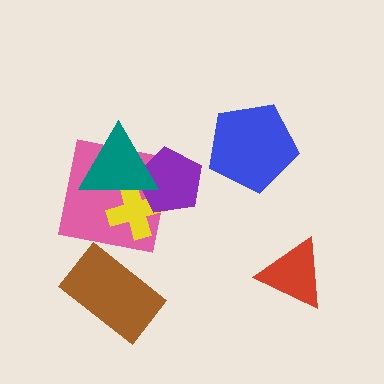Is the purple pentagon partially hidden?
Yes, it is partially covered by another shape.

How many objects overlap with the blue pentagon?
0 objects overlap with the blue pentagon.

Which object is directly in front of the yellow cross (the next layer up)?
The purple pentagon is directly in front of the yellow cross.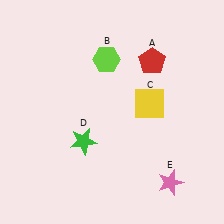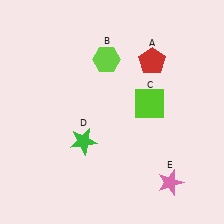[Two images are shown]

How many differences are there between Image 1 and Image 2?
There is 1 difference between the two images.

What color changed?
The square (C) changed from yellow in Image 1 to lime in Image 2.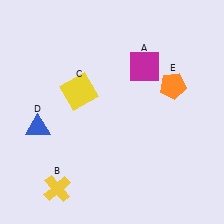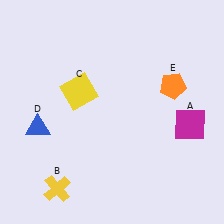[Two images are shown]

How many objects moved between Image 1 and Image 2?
1 object moved between the two images.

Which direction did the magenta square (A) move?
The magenta square (A) moved down.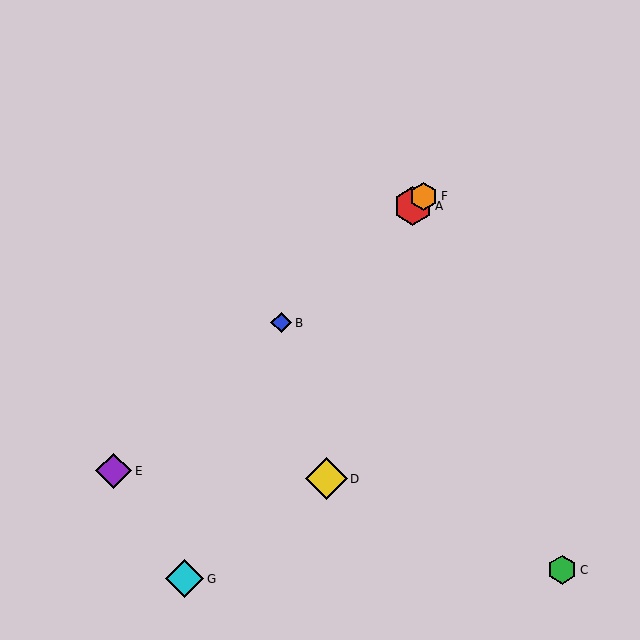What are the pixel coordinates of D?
Object D is at (326, 479).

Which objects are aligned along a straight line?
Objects A, B, E, F are aligned along a straight line.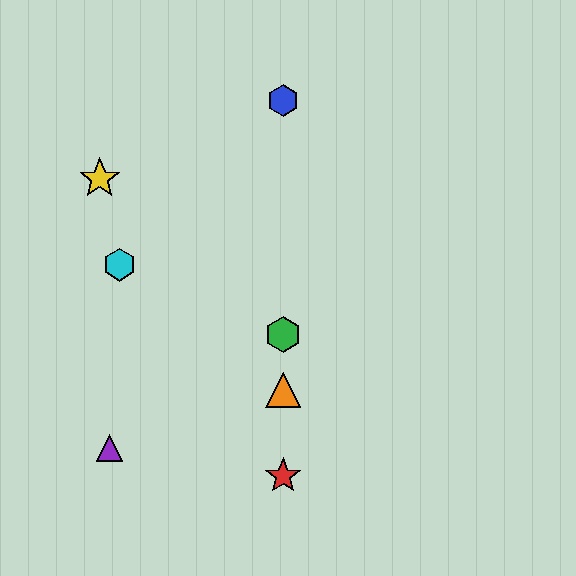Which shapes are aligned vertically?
The red star, the blue hexagon, the green hexagon, the orange triangle are aligned vertically.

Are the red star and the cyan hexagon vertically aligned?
No, the red star is at x≈283 and the cyan hexagon is at x≈119.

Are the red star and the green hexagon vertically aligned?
Yes, both are at x≈283.